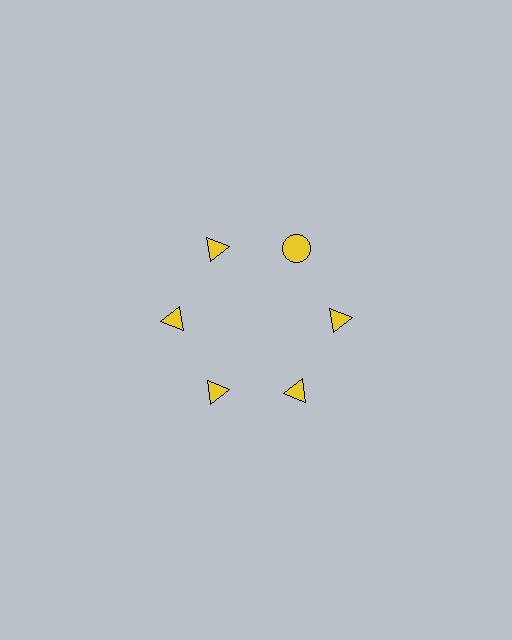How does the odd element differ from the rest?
It has a different shape: circle instead of triangle.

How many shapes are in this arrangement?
There are 6 shapes arranged in a ring pattern.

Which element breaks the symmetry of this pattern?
The yellow circle at roughly the 1 o'clock position breaks the symmetry. All other shapes are yellow triangles.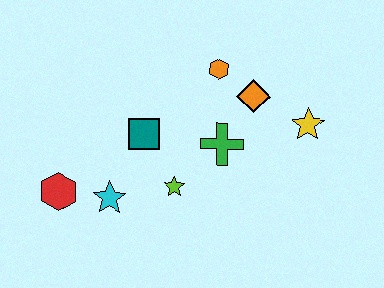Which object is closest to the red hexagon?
The cyan star is closest to the red hexagon.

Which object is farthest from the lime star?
The yellow star is farthest from the lime star.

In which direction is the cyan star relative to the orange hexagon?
The cyan star is below the orange hexagon.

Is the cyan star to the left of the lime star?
Yes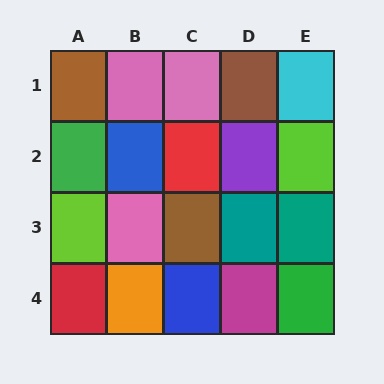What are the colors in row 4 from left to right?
Red, orange, blue, magenta, green.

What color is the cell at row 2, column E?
Lime.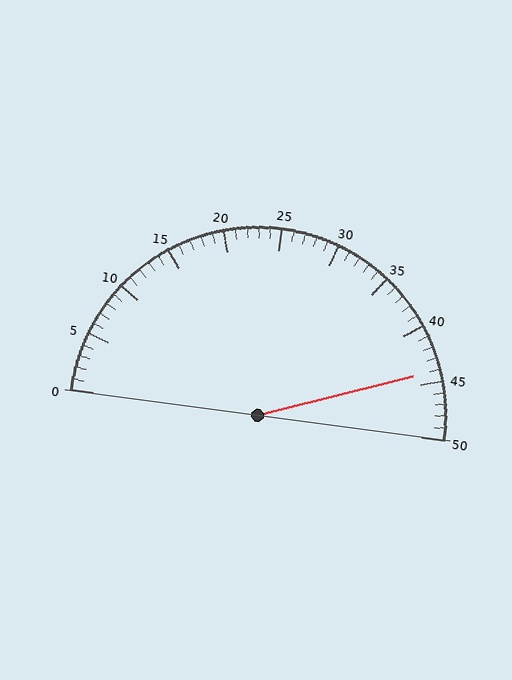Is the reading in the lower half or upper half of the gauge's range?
The reading is in the upper half of the range (0 to 50).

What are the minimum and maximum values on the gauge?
The gauge ranges from 0 to 50.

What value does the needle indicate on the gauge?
The needle indicates approximately 44.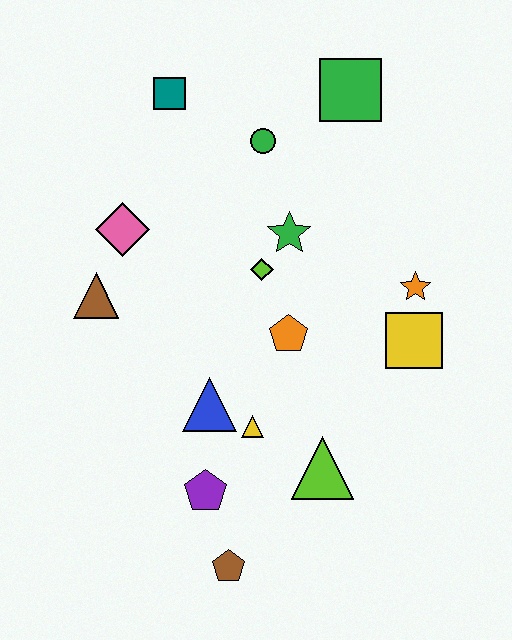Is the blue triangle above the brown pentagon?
Yes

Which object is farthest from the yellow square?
The teal square is farthest from the yellow square.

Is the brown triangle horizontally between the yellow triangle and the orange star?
No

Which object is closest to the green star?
The lime diamond is closest to the green star.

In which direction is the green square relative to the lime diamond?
The green square is above the lime diamond.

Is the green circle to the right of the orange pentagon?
No